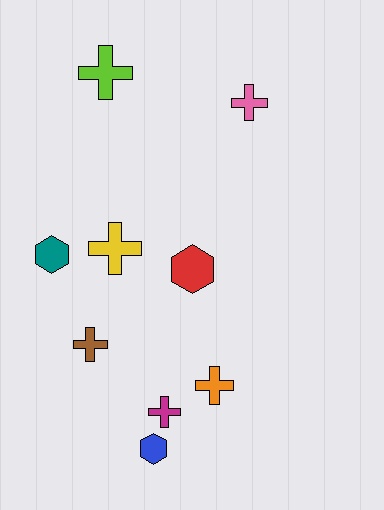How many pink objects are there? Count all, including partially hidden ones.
There is 1 pink object.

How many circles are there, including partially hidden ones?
There are no circles.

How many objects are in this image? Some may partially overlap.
There are 9 objects.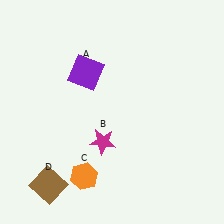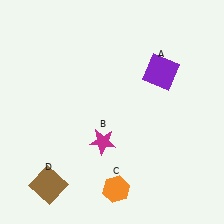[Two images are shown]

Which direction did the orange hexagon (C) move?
The orange hexagon (C) moved right.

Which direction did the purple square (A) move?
The purple square (A) moved right.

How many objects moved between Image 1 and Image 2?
2 objects moved between the two images.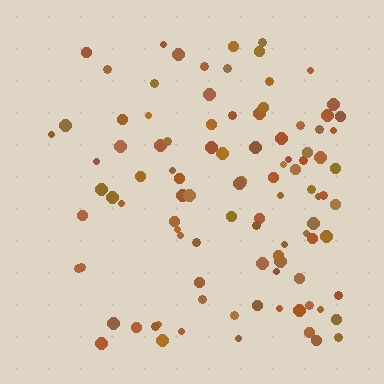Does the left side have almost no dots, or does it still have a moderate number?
Still a moderate number, just noticeably fewer than the right.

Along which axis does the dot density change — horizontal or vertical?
Horizontal.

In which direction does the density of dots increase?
From left to right, with the right side densest.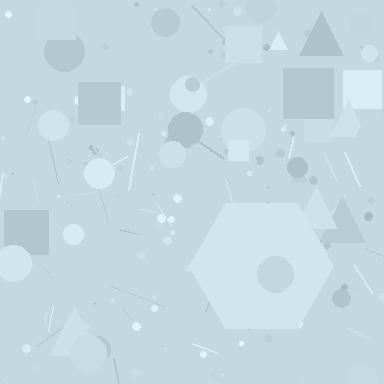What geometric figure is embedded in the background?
A hexagon is embedded in the background.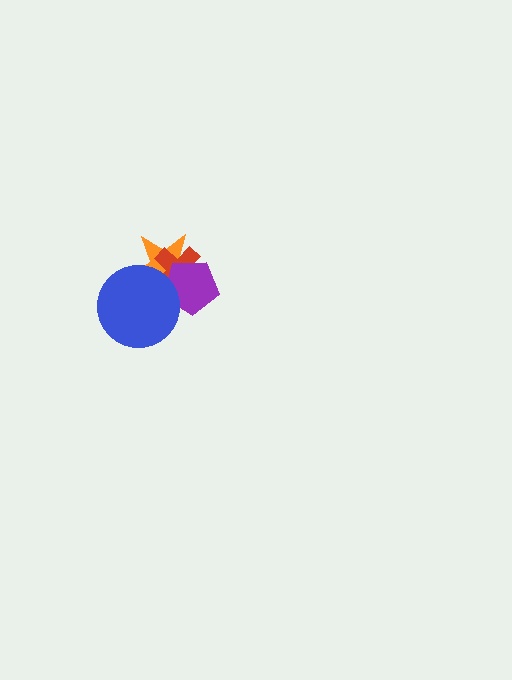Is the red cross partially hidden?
Yes, it is partially covered by another shape.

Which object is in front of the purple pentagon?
The blue circle is in front of the purple pentagon.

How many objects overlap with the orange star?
3 objects overlap with the orange star.